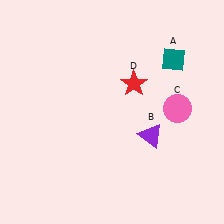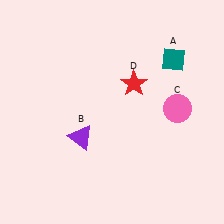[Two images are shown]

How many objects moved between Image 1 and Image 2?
1 object moved between the two images.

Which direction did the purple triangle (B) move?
The purple triangle (B) moved left.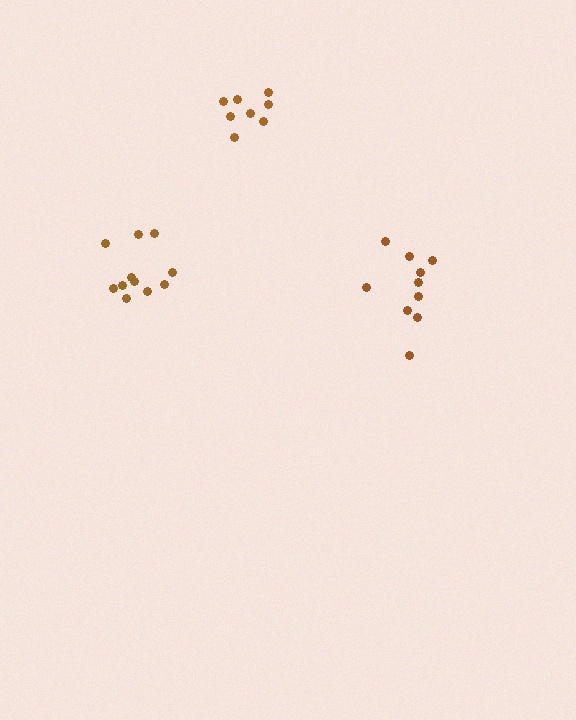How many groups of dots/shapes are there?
There are 3 groups.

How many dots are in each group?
Group 1: 10 dots, Group 2: 11 dots, Group 3: 8 dots (29 total).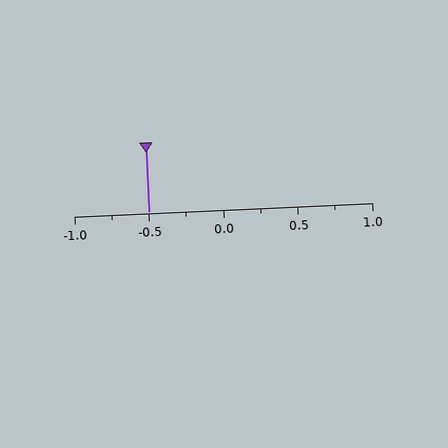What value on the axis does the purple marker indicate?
The marker indicates approximately -0.5.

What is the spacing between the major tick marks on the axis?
The major ticks are spaced 0.5 apart.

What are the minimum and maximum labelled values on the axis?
The axis runs from -1.0 to 1.0.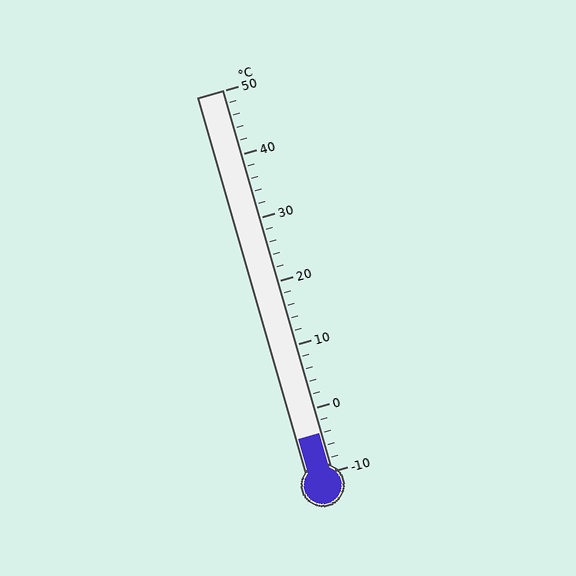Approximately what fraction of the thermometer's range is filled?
The thermometer is filled to approximately 10% of its range.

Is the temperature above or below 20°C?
The temperature is below 20°C.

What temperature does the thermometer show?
The thermometer shows approximately -4°C.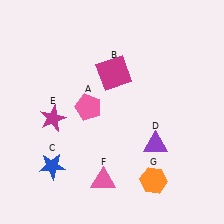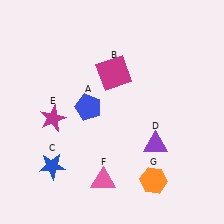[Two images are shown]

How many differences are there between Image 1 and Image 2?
There is 1 difference between the two images.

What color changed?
The pentagon (A) changed from pink in Image 1 to blue in Image 2.